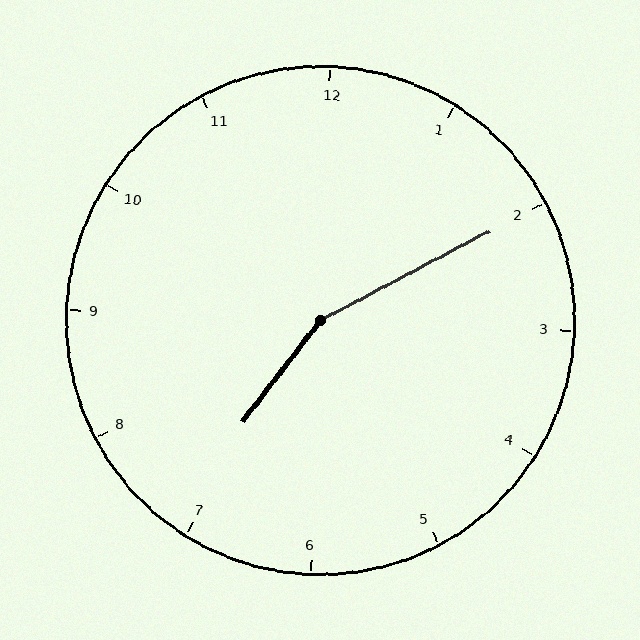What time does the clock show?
7:10.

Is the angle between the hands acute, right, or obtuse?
It is obtuse.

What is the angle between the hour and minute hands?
Approximately 155 degrees.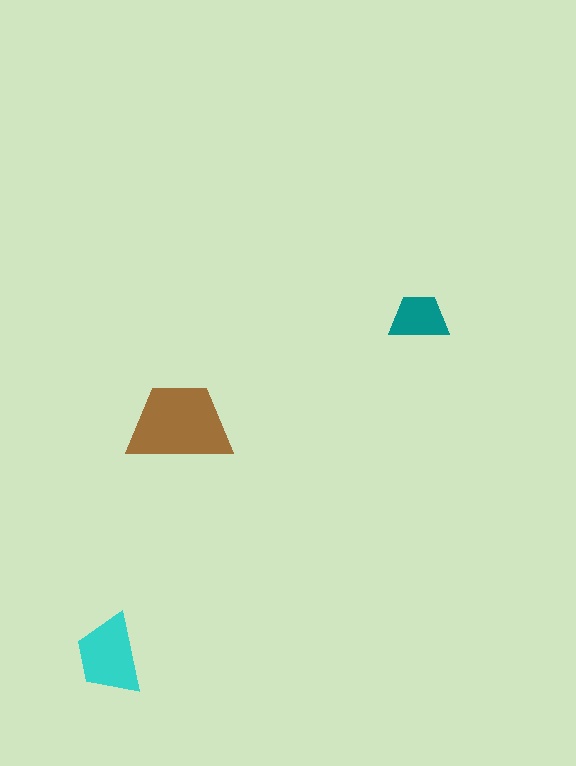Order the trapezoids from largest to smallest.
the brown one, the cyan one, the teal one.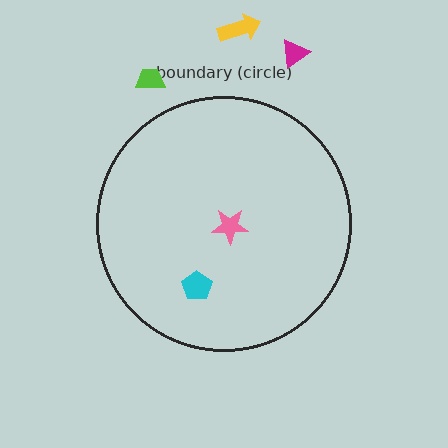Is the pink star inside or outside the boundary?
Inside.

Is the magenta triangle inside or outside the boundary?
Outside.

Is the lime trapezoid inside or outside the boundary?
Outside.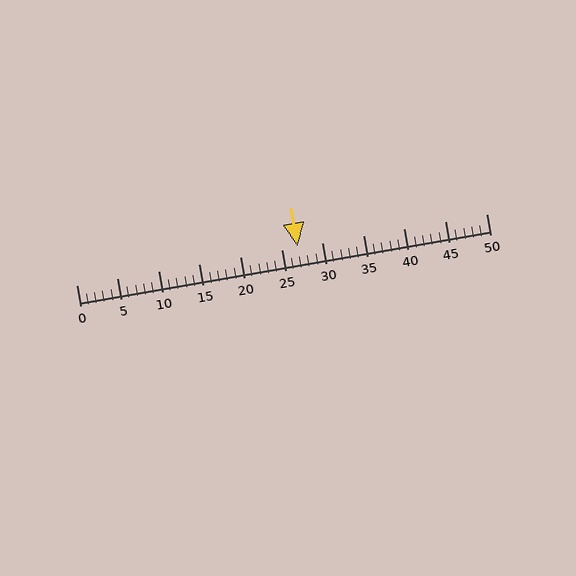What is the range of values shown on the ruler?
The ruler shows values from 0 to 50.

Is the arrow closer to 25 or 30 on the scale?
The arrow is closer to 25.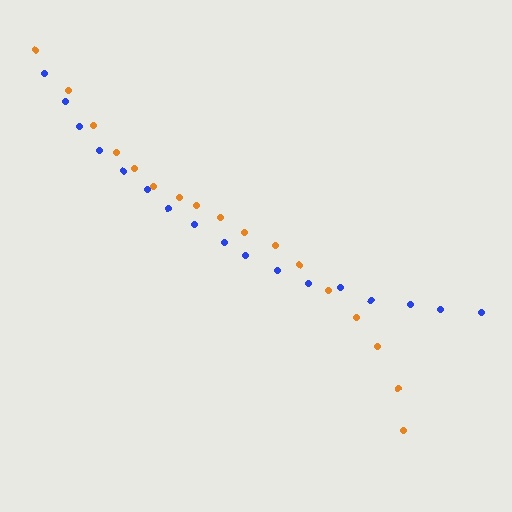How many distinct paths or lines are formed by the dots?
There are 2 distinct paths.